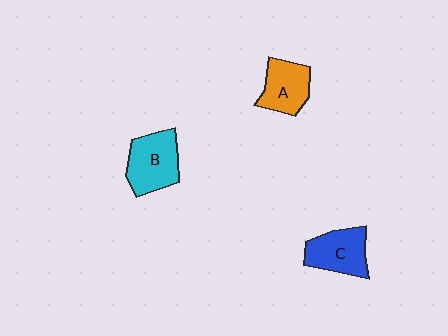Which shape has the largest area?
Shape B (cyan).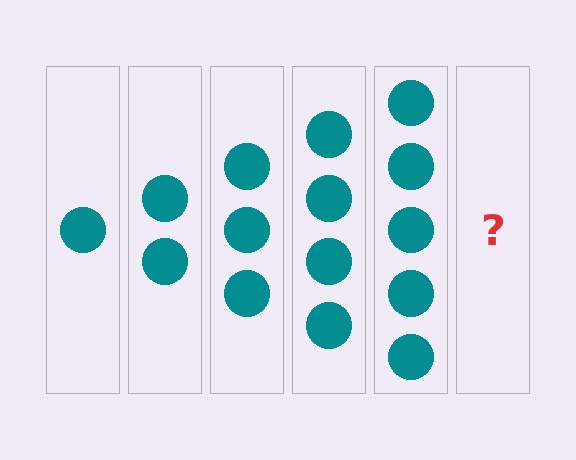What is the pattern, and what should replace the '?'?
The pattern is that each step adds one more circle. The '?' should be 6 circles.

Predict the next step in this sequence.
The next step is 6 circles.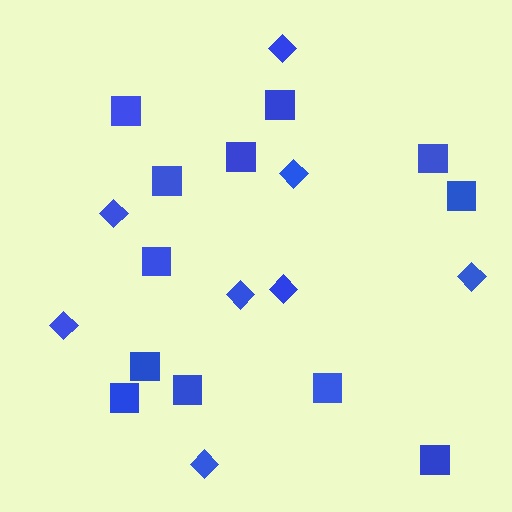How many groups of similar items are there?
There are 2 groups: one group of diamonds (8) and one group of squares (12).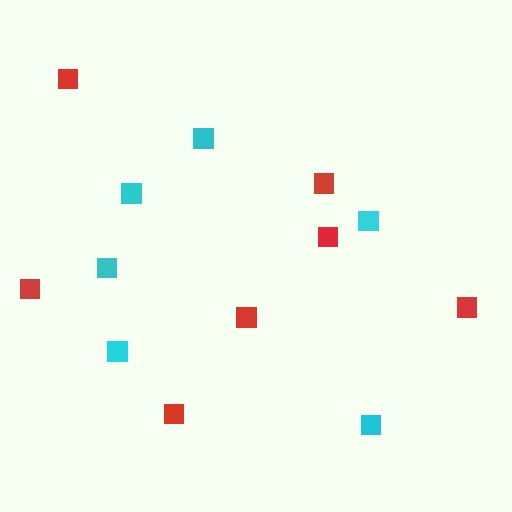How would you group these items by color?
There are 2 groups: one group of cyan squares (6) and one group of red squares (7).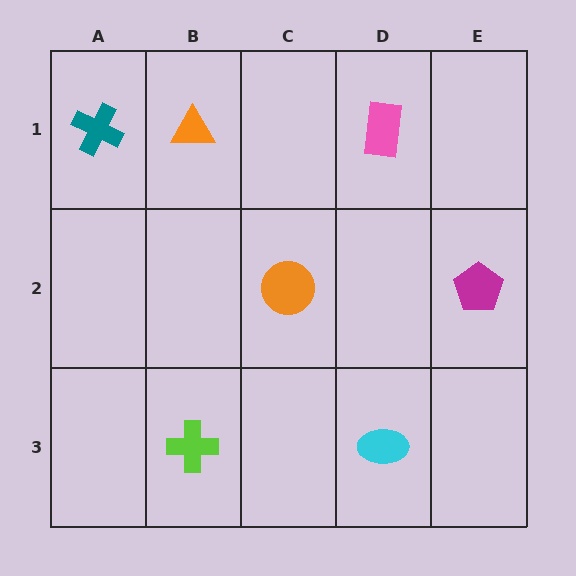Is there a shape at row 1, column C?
No, that cell is empty.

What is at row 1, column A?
A teal cross.